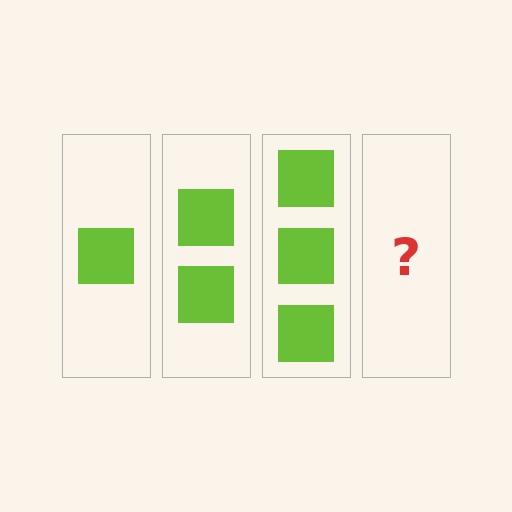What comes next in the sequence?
The next element should be 4 squares.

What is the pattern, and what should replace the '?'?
The pattern is that each step adds one more square. The '?' should be 4 squares.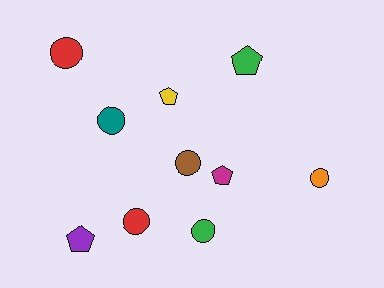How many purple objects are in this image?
There is 1 purple object.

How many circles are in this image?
There are 6 circles.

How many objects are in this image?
There are 10 objects.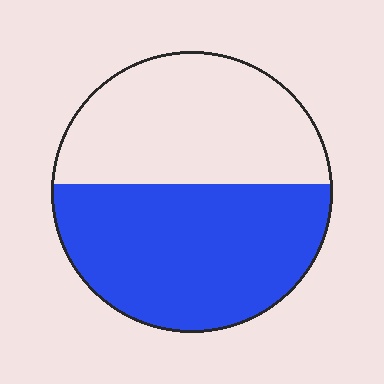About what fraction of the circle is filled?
About one half (1/2).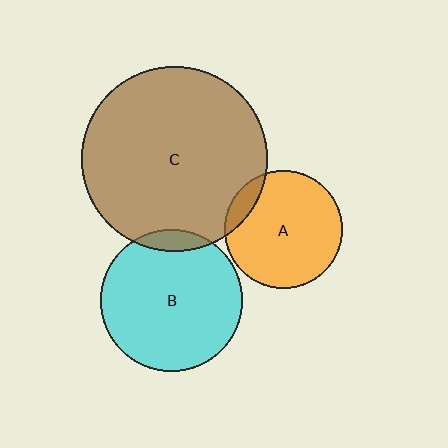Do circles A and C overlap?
Yes.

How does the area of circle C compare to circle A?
Approximately 2.5 times.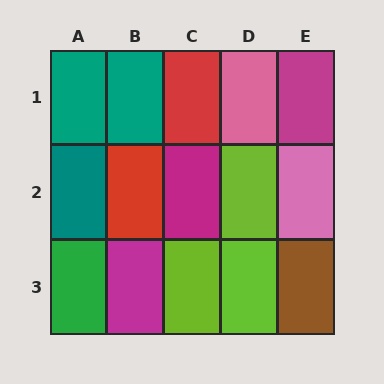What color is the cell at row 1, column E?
Magenta.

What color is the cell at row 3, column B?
Magenta.